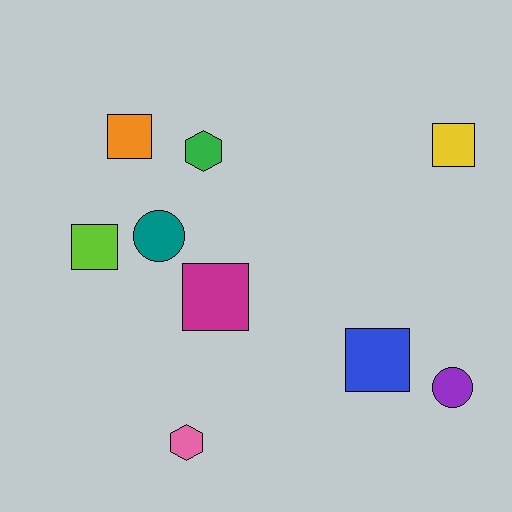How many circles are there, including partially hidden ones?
There are 2 circles.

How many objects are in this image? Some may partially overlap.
There are 9 objects.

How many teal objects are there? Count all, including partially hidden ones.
There is 1 teal object.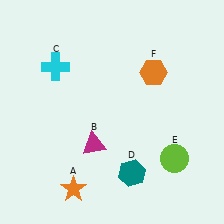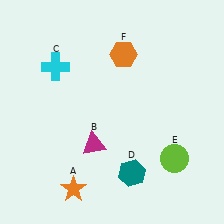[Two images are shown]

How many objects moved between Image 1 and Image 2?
1 object moved between the two images.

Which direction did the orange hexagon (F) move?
The orange hexagon (F) moved left.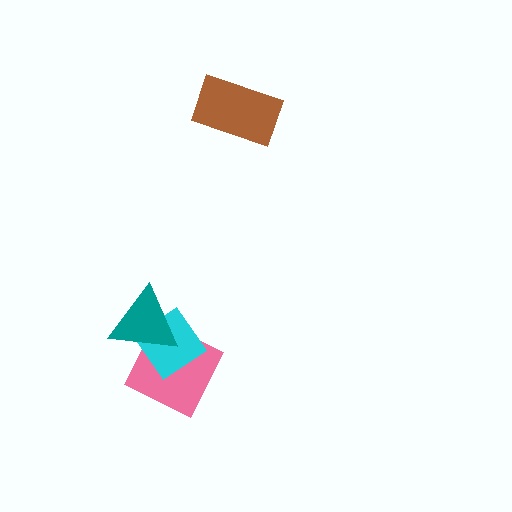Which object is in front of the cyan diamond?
The teal triangle is in front of the cyan diamond.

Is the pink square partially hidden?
Yes, it is partially covered by another shape.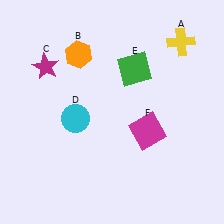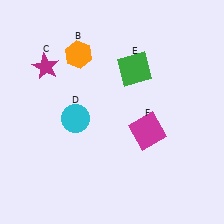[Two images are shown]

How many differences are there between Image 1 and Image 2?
There is 1 difference between the two images.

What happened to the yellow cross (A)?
The yellow cross (A) was removed in Image 2. It was in the top-right area of Image 1.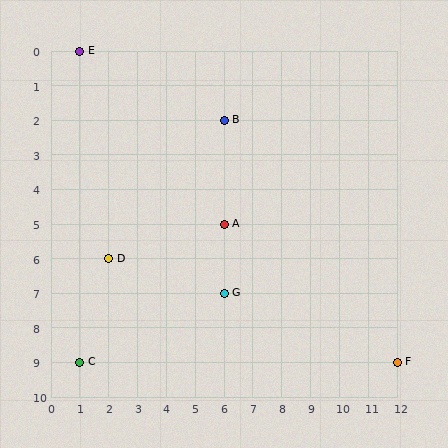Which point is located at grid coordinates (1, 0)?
Point E is at (1, 0).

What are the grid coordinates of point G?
Point G is at grid coordinates (6, 7).